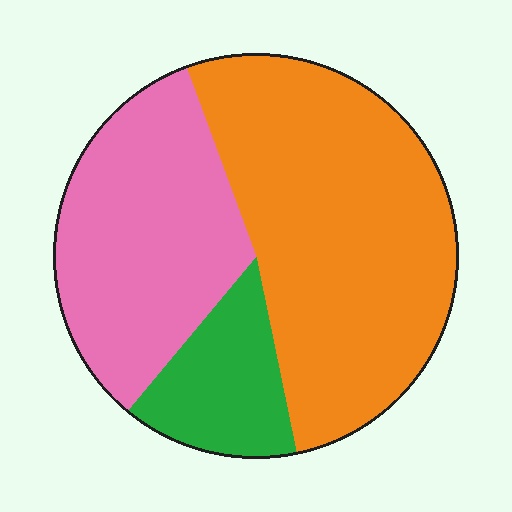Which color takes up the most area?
Orange, at roughly 50%.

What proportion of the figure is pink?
Pink covers roughly 35% of the figure.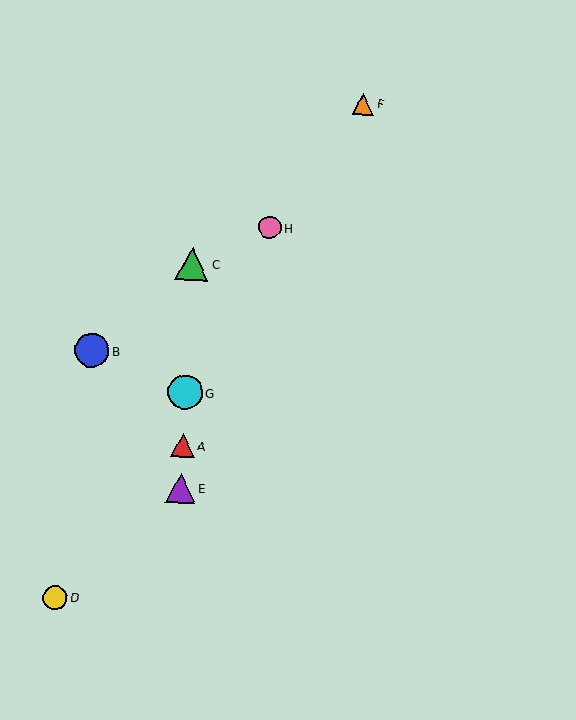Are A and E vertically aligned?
Yes, both are at x≈183.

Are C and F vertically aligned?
No, C is at x≈192 and F is at x≈363.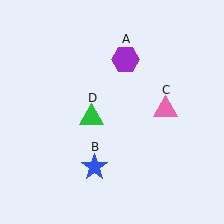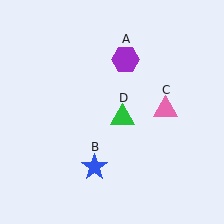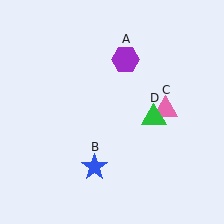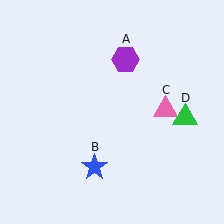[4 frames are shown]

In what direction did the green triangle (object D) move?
The green triangle (object D) moved right.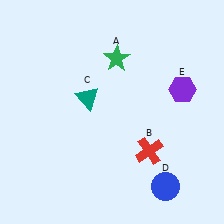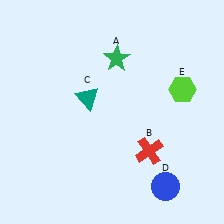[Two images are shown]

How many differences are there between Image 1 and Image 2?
There is 1 difference between the two images.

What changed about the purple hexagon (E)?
In Image 1, E is purple. In Image 2, it changed to lime.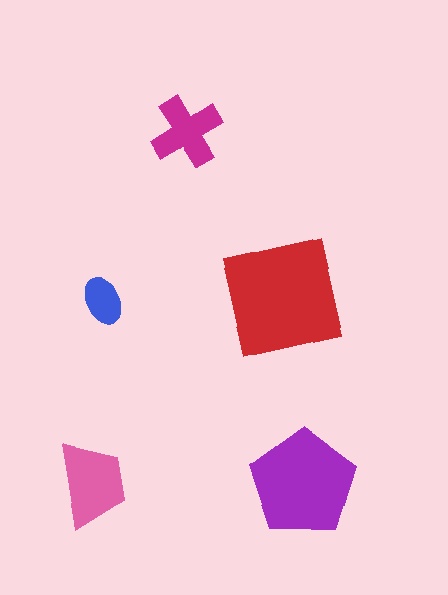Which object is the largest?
The red square.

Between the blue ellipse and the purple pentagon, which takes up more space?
The purple pentagon.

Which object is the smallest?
The blue ellipse.